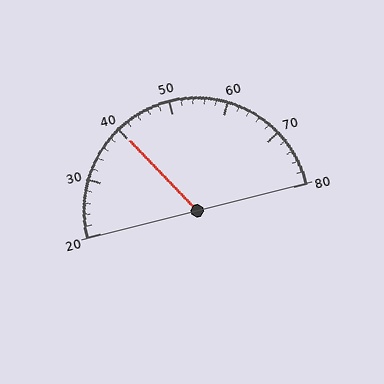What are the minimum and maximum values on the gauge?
The gauge ranges from 20 to 80.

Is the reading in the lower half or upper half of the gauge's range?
The reading is in the lower half of the range (20 to 80).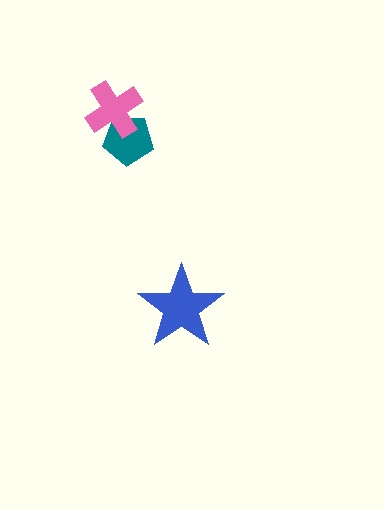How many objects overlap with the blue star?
0 objects overlap with the blue star.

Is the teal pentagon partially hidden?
Yes, it is partially covered by another shape.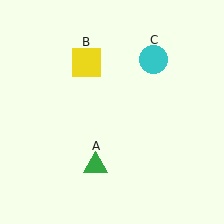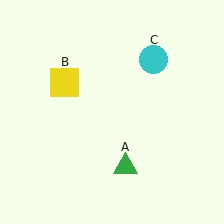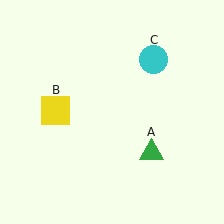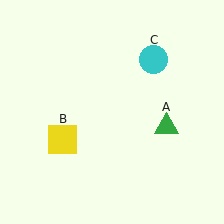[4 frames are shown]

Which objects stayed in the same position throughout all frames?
Cyan circle (object C) remained stationary.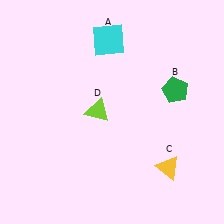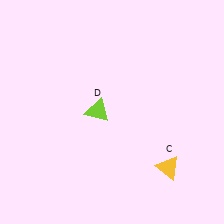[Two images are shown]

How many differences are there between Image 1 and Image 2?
There are 2 differences between the two images.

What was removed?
The green pentagon (B), the cyan square (A) were removed in Image 2.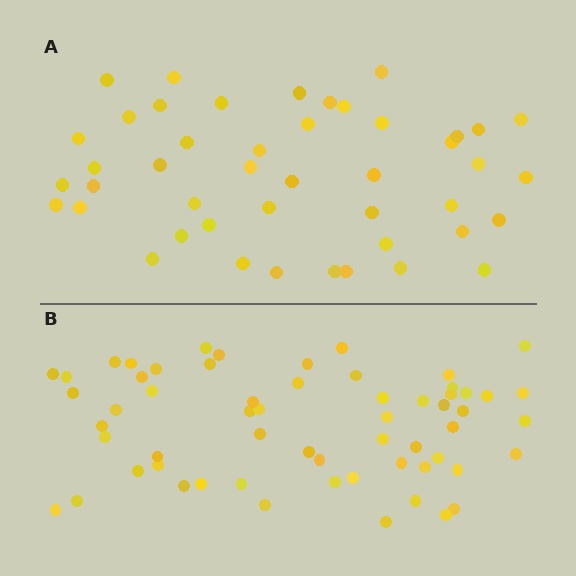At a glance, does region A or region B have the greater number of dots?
Region B (the bottom region) has more dots.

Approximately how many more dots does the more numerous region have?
Region B has approximately 15 more dots than region A.